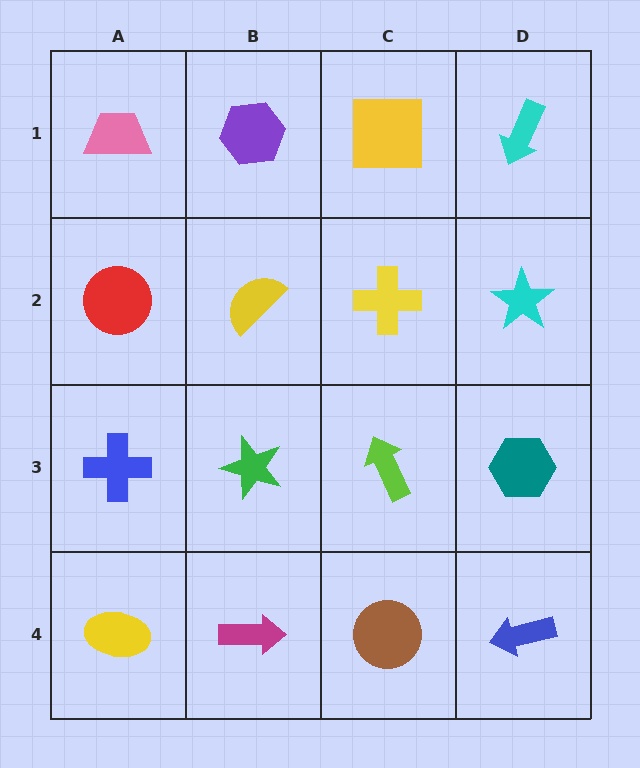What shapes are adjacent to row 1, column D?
A cyan star (row 2, column D), a yellow square (row 1, column C).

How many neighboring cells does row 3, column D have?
3.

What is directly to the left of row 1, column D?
A yellow square.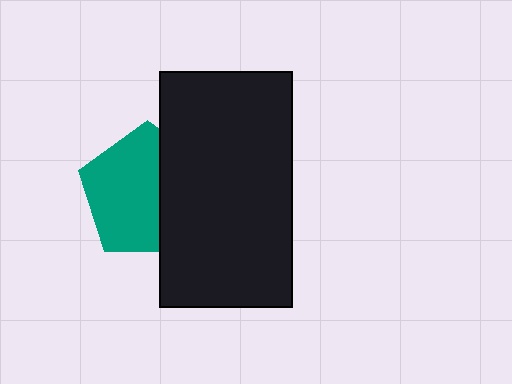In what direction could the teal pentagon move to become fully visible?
The teal pentagon could move left. That would shift it out from behind the black rectangle entirely.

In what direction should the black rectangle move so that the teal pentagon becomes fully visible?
The black rectangle should move right. That is the shortest direction to clear the overlap and leave the teal pentagon fully visible.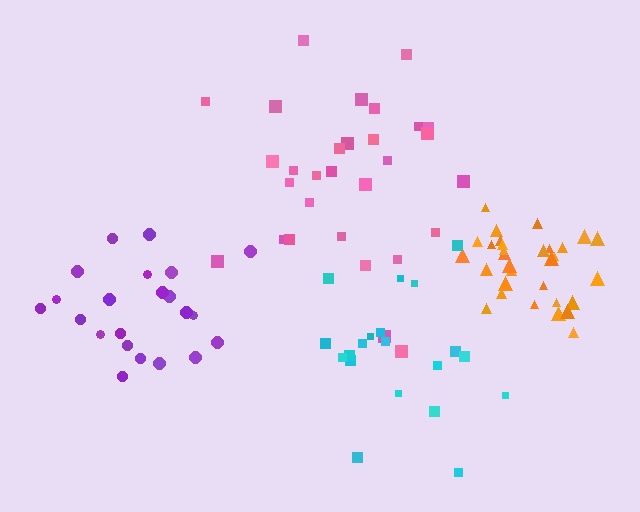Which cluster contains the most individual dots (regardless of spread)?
Orange (31).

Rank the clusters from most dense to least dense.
orange, purple, cyan, pink.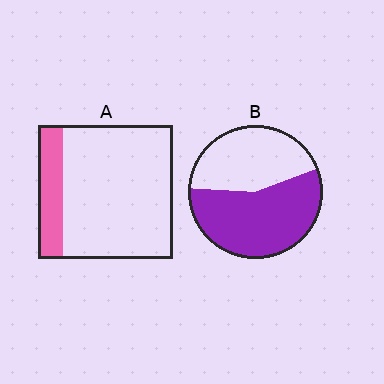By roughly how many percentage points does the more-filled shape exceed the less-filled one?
By roughly 40 percentage points (B over A).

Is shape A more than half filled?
No.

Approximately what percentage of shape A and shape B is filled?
A is approximately 20% and B is approximately 55%.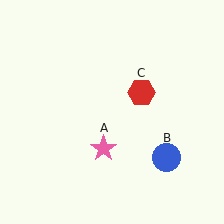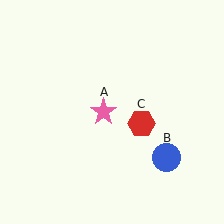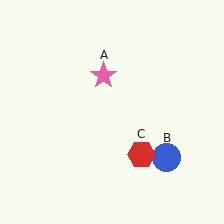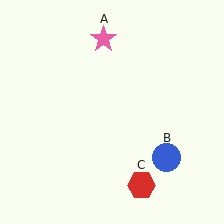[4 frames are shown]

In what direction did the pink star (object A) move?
The pink star (object A) moved up.